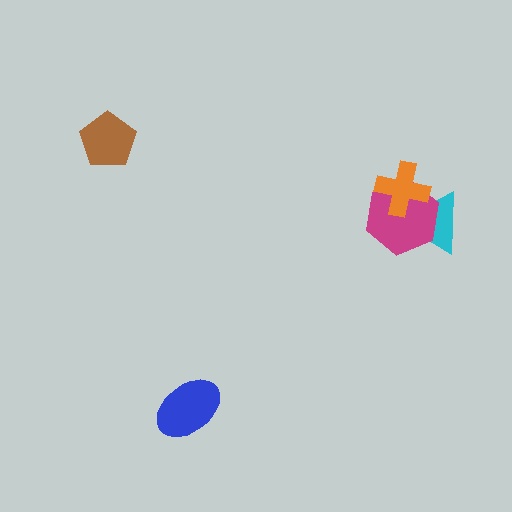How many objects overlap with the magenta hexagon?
2 objects overlap with the magenta hexagon.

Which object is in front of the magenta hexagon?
The orange cross is in front of the magenta hexagon.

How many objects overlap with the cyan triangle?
2 objects overlap with the cyan triangle.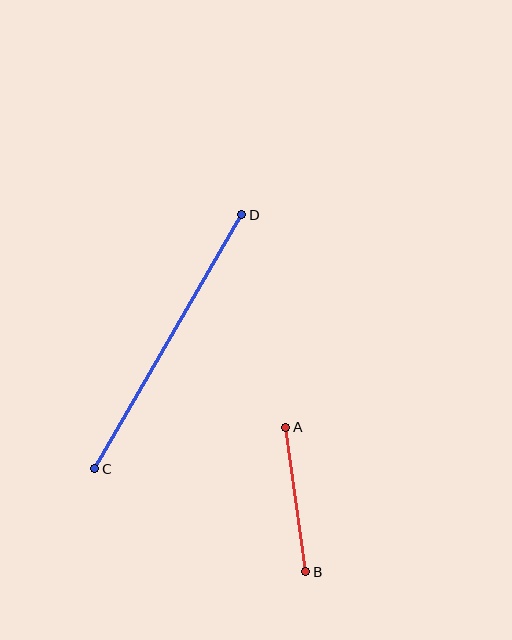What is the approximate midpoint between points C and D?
The midpoint is at approximately (168, 342) pixels.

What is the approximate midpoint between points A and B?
The midpoint is at approximately (296, 499) pixels.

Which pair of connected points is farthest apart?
Points C and D are farthest apart.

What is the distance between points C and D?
The distance is approximately 293 pixels.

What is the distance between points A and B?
The distance is approximately 146 pixels.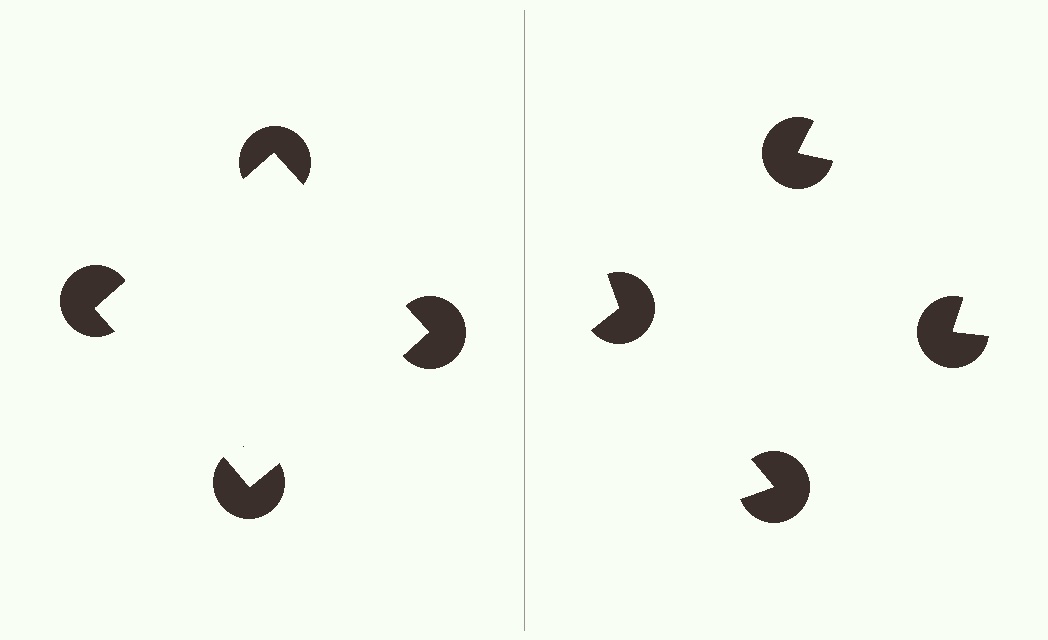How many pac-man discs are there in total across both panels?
8 — 4 on each side.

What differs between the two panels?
The pac-man discs are positioned identically on both sides; only the wedge orientations differ. On the left they align to a square; on the right they are misaligned.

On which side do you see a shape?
An illusory square appears on the left side. On the right side the wedge cuts are rotated, so no coherent shape forms.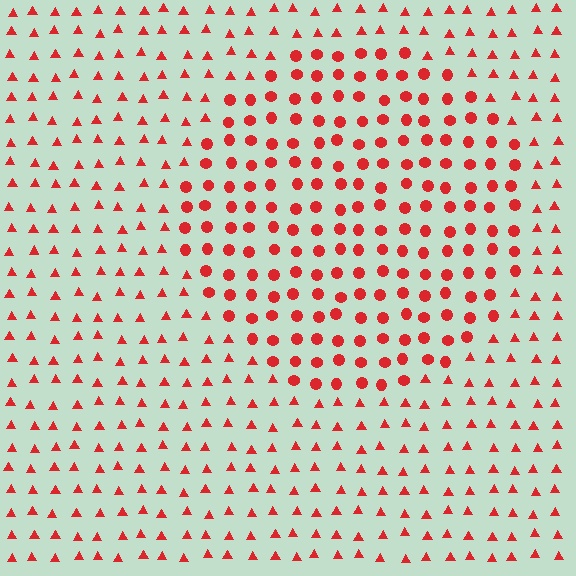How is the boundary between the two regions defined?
The boundary is defined by a change in element shape: circles inside vs. triangles outside. All elements share the same color and spacing.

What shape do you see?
I see a circle.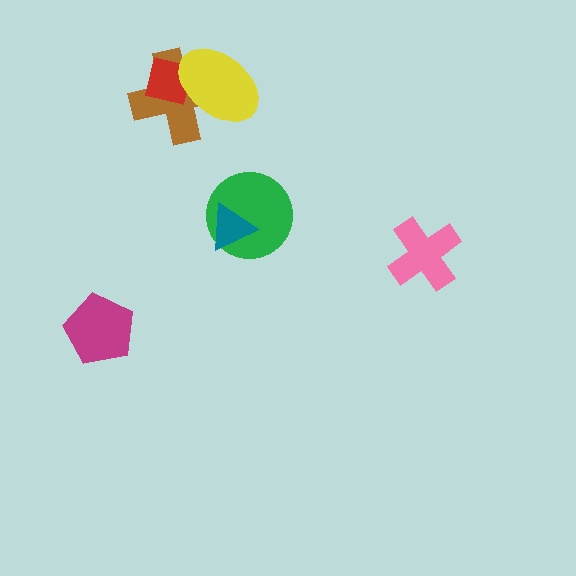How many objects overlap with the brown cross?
2 objects overlap with the brown cross.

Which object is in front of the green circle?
The teal triangle is in front of the green circle.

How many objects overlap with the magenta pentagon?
0 objects overlap with the magenta pentagon.